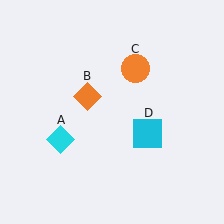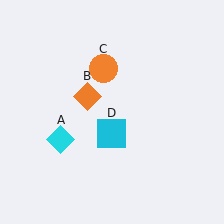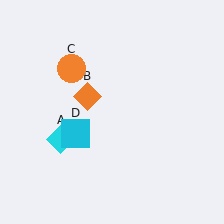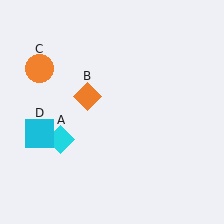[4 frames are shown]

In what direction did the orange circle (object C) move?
The orange circle (object C) moved left.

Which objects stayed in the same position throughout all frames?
Cyan diamond (object A) and orange diamond (object B) remained stationary.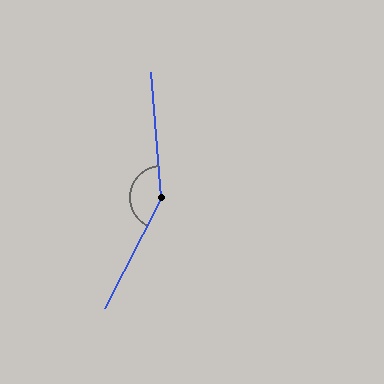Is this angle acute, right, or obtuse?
It is obtuse.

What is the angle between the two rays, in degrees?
Approximately 149 degrees.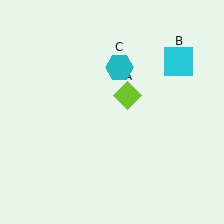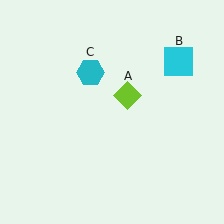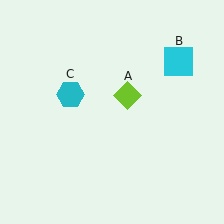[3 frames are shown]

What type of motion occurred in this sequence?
The cyan hexagon (object C) rotated counterclockwise around the center of the scene.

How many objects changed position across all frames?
1 object changed position: cyan hexagon (object C).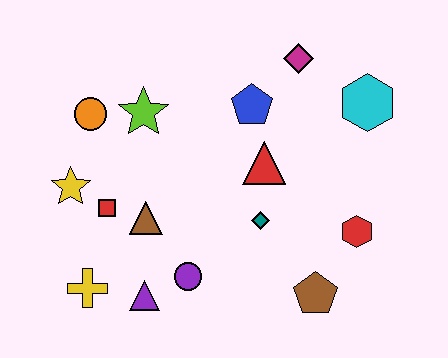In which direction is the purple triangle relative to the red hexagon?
The purple triangle is to the left of the red hexagon.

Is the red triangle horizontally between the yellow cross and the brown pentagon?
Yes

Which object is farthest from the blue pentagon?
The yellow cross is farthest from the blue pentagon.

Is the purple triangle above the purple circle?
No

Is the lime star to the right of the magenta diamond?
No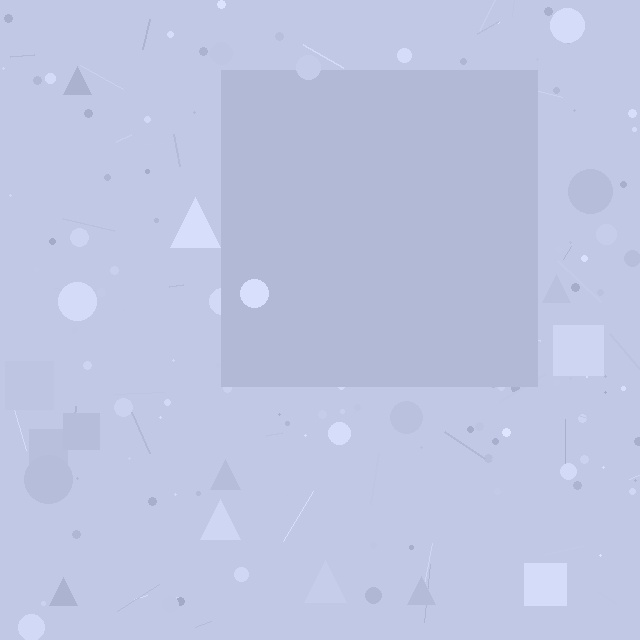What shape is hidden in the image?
A square is hidden in the image.